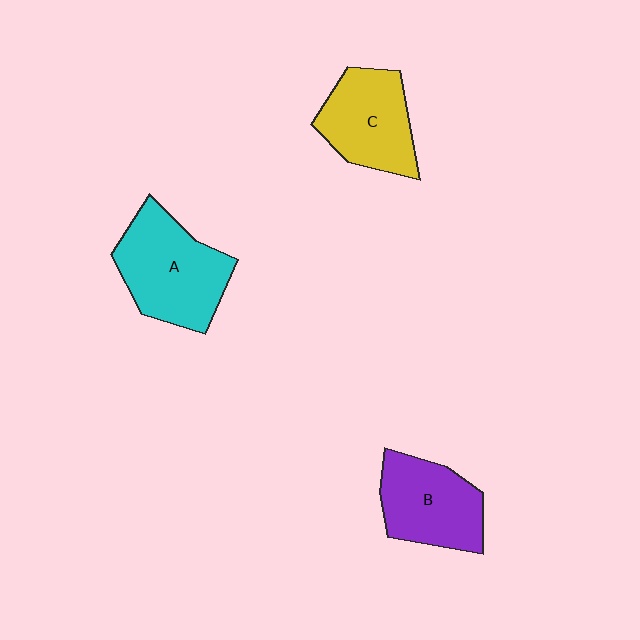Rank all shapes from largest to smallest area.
From largest to smallest: A (cyan), C (yellow), B (purple).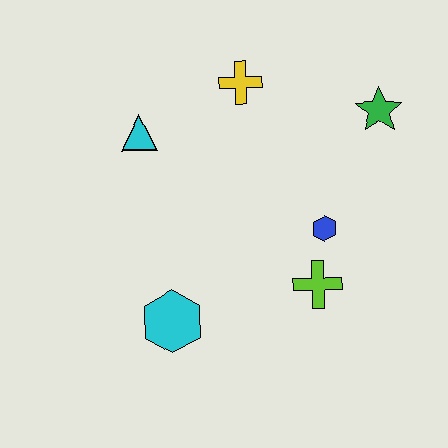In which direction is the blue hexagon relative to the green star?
The blue hexagon is below the green star.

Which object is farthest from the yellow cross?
The cyan hexagon is farthest from the yellow cross.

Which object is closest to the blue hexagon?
The lime cross is closest to the blue hexagon.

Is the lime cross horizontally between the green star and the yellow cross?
Yes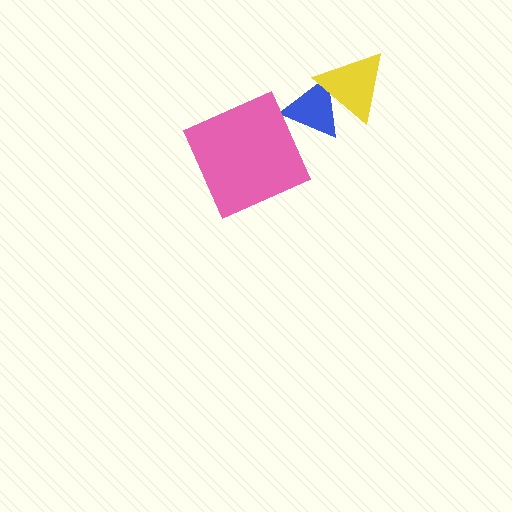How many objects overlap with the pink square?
0 objects overlap with the pink square.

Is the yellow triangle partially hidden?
No, no other shape covers it.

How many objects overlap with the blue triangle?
1 object overlaps with the blue triangle.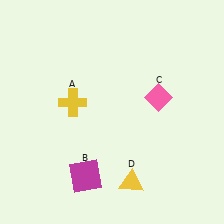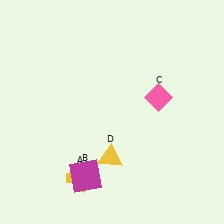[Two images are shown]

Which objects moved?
The objects that moved are: the yellow cross (A), the yellow triangle (D).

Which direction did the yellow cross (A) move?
The yellow cross (A) moved down.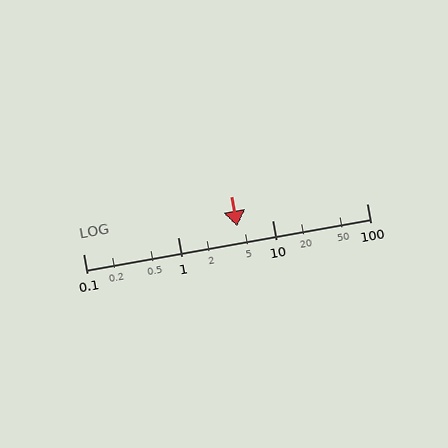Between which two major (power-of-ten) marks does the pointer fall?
The pointer is between 1 and 10.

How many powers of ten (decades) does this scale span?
The scale spans 3 decades, from 0.1 to 100.